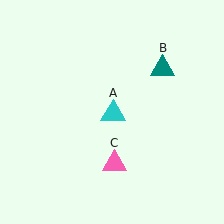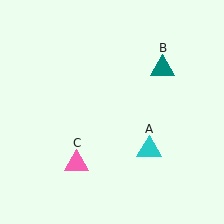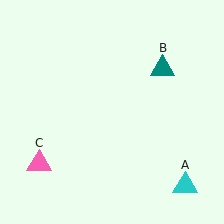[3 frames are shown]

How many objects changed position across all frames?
2 objects changed position: cyan triangle (object A), pink triangle (object C).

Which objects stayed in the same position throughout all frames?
Teal triangle (object B) remained stationary.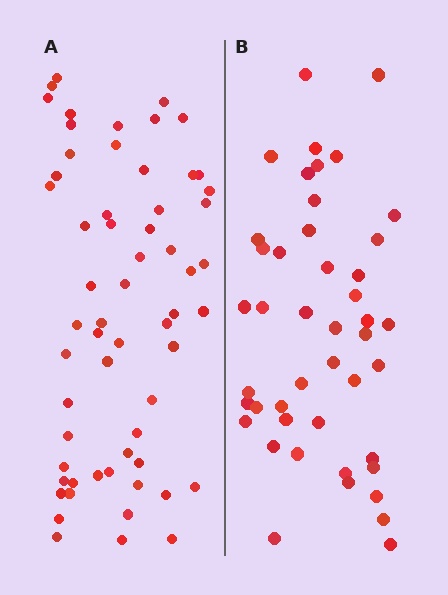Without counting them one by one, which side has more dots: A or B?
Region A (the left region) has more dots.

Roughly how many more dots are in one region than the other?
Region A has approximately 15 more dots than region B.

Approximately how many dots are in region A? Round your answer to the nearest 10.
About 60 dots.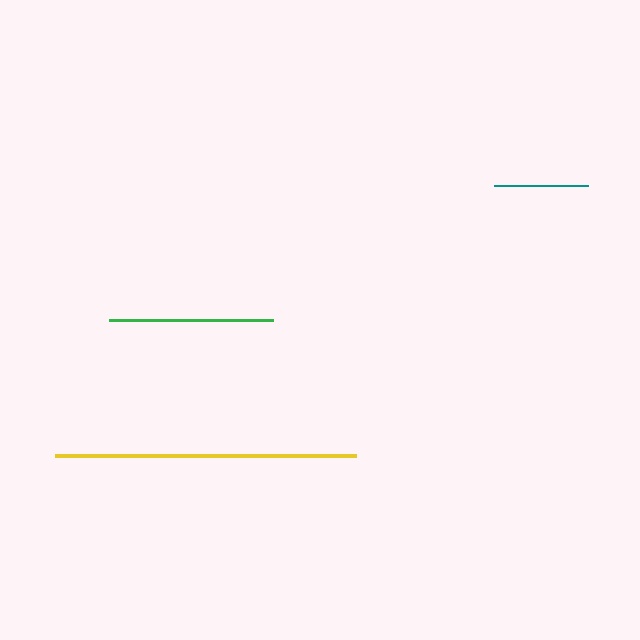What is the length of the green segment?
The green segment is approximately 164 pixels long.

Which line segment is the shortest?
The teal line is the shortest at approximately 95 pixels.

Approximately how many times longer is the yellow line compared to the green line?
The yellow line is approximately 1.8 times the length of the green line.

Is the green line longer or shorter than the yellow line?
The yellow line is longer than the green line.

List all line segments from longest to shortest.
From longest to shortest: yellow, green, teal.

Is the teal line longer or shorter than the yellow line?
The yellow line is longer than the teal line.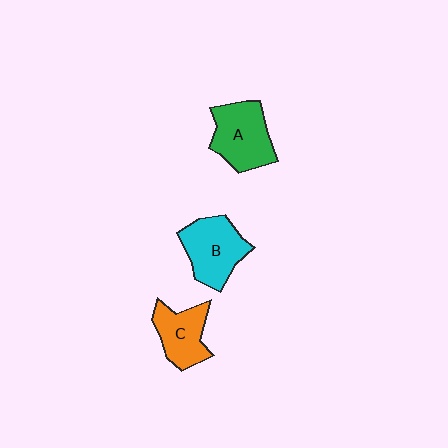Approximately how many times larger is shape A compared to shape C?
Approximately 1.3 times.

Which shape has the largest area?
Shape A (green).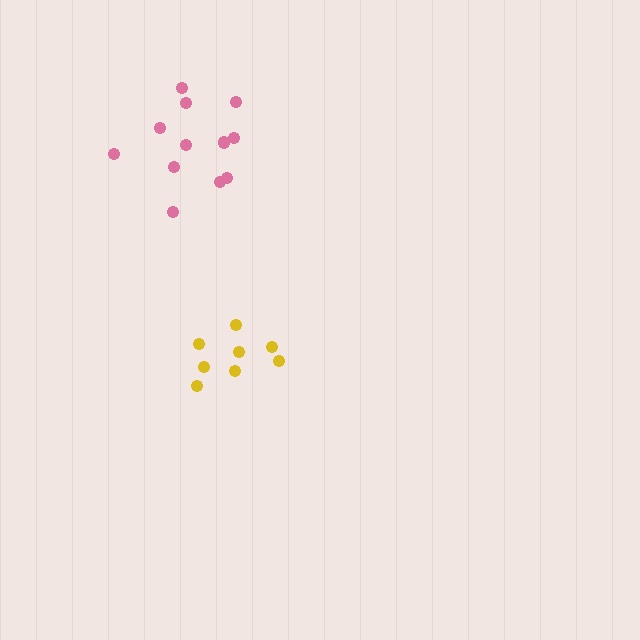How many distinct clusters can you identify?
There are 2 distinct clusters.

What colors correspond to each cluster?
The clusters are colored: pink, yellow.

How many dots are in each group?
Group 1: 12 dots, Group 2: 8 dots (20 total).